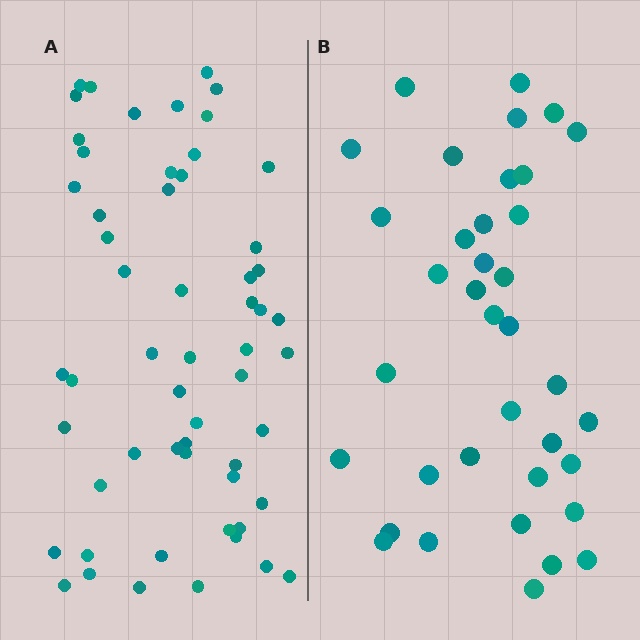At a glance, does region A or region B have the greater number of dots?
Region A (the left region) has more dots.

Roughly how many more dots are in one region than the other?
Region A has approximately 20 more dots than region B.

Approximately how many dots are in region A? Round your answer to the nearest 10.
About 60 dots. (The exact count is 57, which rounds to 60.)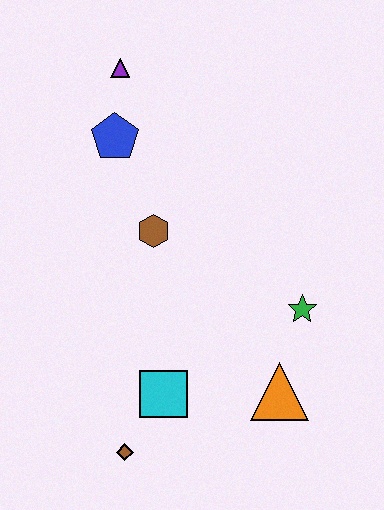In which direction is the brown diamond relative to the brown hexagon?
The brown diamond is below the brown hexagon.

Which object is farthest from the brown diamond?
The purple triangle is farthest from the brown diamond.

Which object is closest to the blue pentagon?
The purple triangle is closest to the blue pentagon.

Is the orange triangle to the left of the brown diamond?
No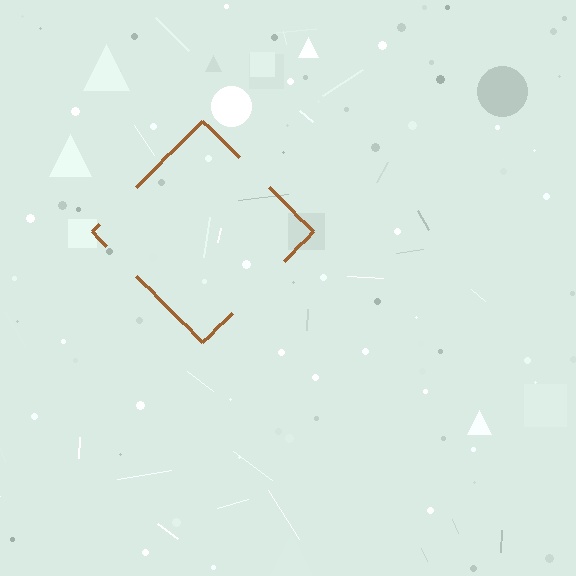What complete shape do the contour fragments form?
The contour fragments form a diamond.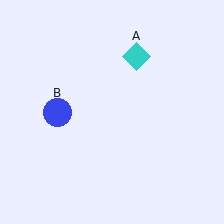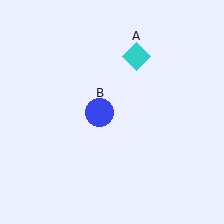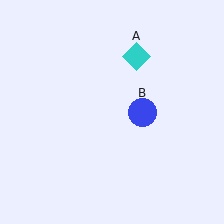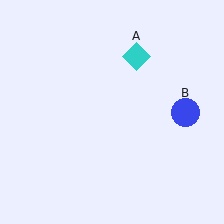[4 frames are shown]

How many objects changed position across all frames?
1 object changed position: blue circle (object B).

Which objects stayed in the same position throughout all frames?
Cyan diamond (object A) remained stationary.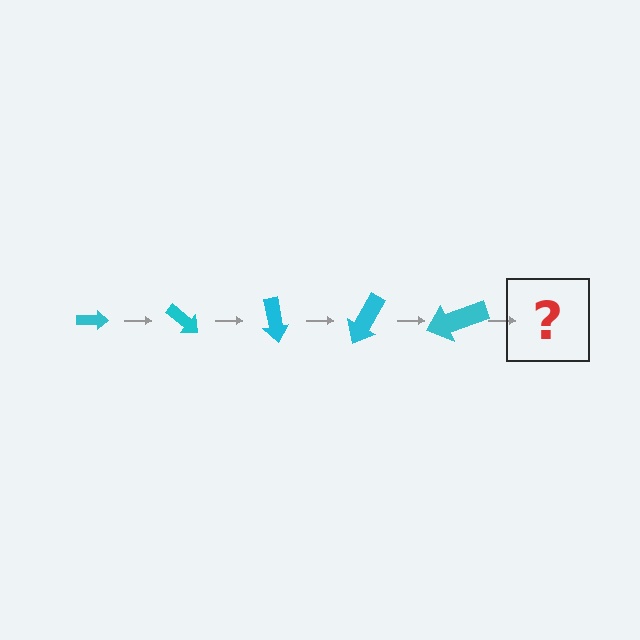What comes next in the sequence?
The next element should be an arrow, larger than the previous one and rotated 200 degrees from the start.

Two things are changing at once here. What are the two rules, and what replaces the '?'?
The two rules are that the arrow grows larger each step and it rotates 40 degrees each step. The '?' should be an arrow, larger than the previous one and rotated 200 degrees from the start.